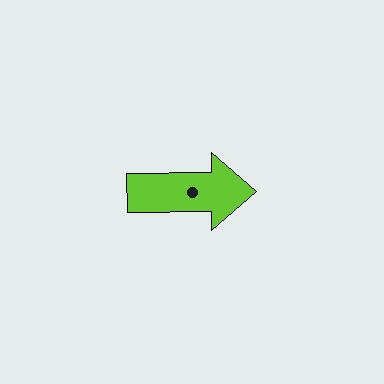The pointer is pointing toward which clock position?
Roughly 3 o'clock.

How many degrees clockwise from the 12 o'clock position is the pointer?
Approximately 89 degrees.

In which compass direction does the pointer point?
East.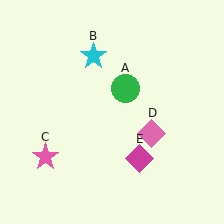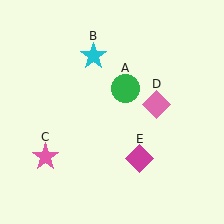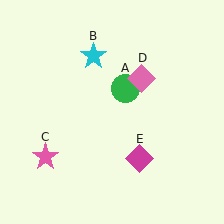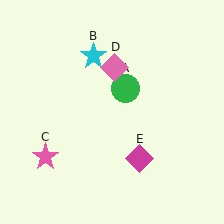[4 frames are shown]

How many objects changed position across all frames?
1 object changed position: pink diamond (object D).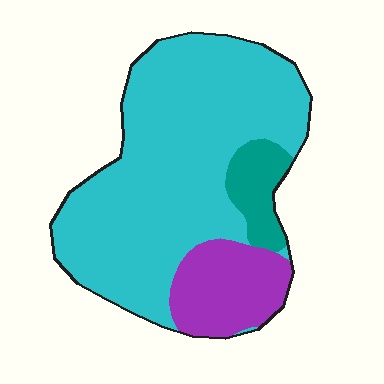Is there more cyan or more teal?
Cyan.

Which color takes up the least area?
Teal, at roughly 10%.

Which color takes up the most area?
Cyan, at roughly 75%.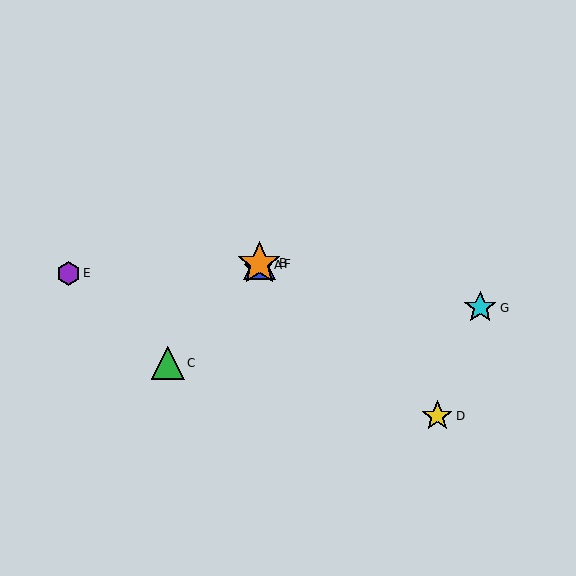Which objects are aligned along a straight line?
Objects A, B, C, F are aligned along a straight line.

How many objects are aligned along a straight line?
4 objects (A, B, C, F) are aligned along a straight line.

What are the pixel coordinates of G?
Object G is at (480, 308).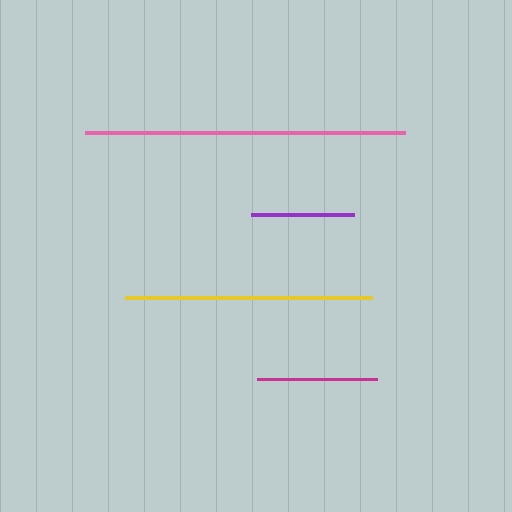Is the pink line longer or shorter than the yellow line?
The pink line is longer than the yellow line.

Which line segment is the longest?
The pink line is the longest at approximately 320 pixels.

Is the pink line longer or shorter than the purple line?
The pink line is longer than the purple line.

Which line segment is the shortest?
The purple line is the shortest at approximately 104 pixels.